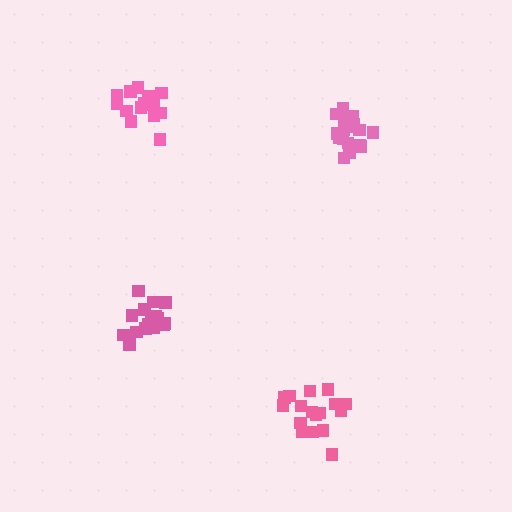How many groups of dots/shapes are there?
There are 4 groups.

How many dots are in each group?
Group 1: 14 dots, Group 2: 18 dots, Group 3: 17 dots, Group 4: 17 dots (66 total).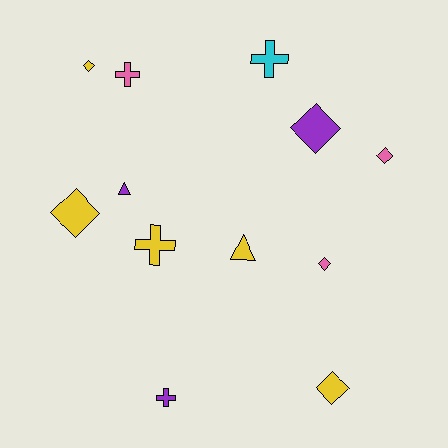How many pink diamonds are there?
There are 2 pink diamonds.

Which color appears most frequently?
Yellow, with 5 objects.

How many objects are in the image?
There are 12 objects.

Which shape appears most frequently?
Diamond, with 6 objects.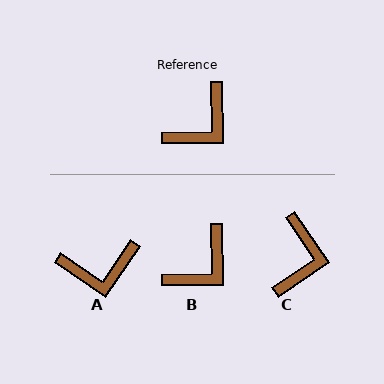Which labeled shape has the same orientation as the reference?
B.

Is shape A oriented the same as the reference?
No, it is off by about 36 degrees.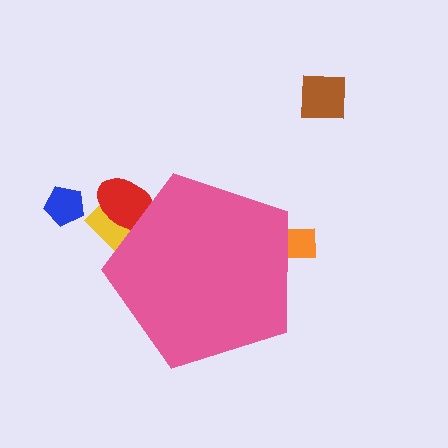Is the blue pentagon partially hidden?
No, the blue pentagon is fully visible.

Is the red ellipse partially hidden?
Yes, the red ellipse is partially hidden behind the pink pentagon.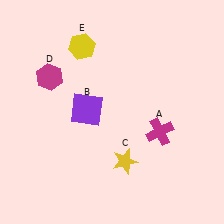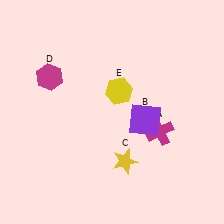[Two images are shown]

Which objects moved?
The objects that moved are: the purple square (B), the yellow hexagon (E).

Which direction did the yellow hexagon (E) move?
The yellow hexagon (E) moved down.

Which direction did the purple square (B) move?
The purple square (B) moved right.